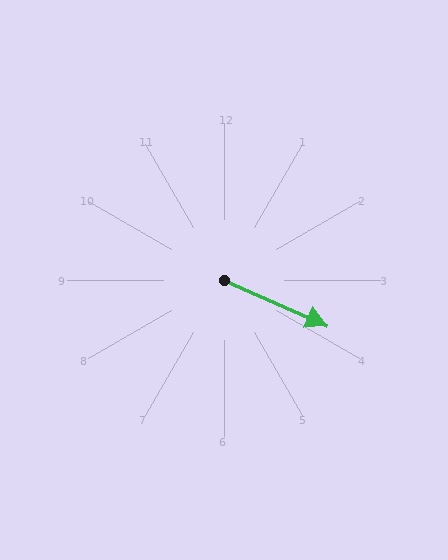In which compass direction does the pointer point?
Southeast.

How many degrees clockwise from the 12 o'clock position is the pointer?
Approximately 114 degrees.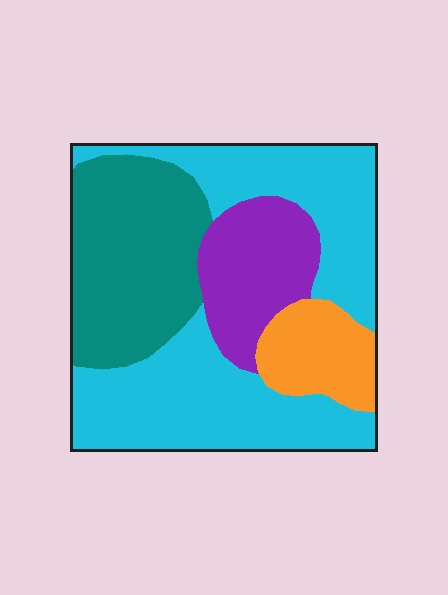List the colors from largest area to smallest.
From largest to smallest: cyan, teal, purple, orange.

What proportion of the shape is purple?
Purple covers around 15% of the shape.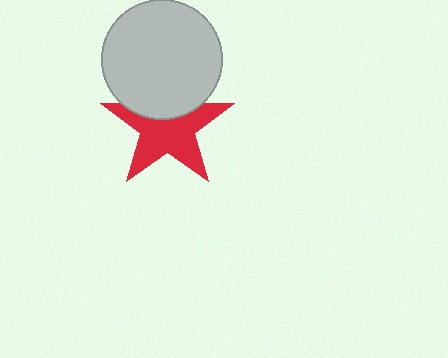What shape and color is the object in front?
The object in front is a light gray circle.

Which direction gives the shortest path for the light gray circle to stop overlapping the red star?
Moving up gives the shortest separation.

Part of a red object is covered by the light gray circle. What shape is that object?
It is a star.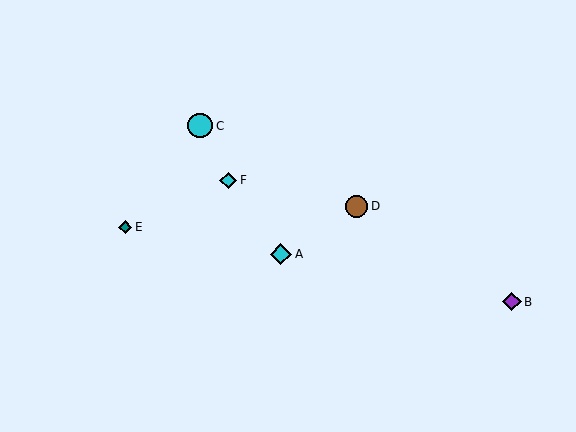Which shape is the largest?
The cyan circle (labeled C) is the largest.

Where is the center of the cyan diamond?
The center of the cyan diamond is at (228, 180).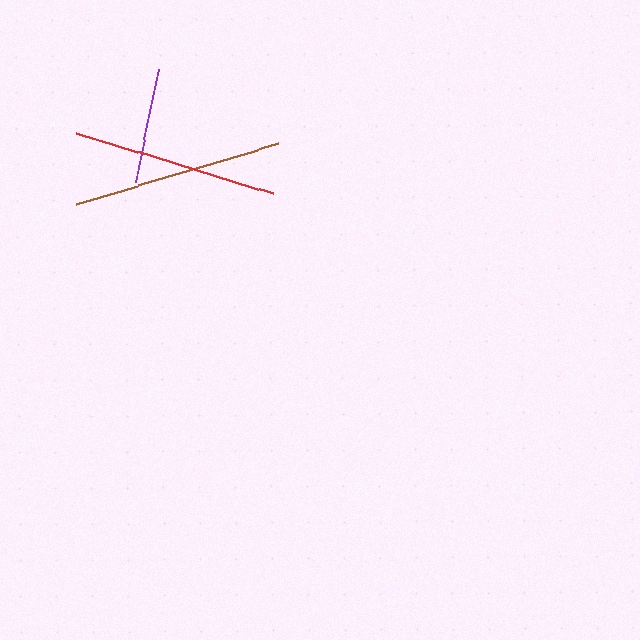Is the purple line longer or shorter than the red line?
The red line is longer than the purple line.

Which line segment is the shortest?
The purple line is the shortest at approximately 114 pixels.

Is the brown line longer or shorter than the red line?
The brown line is longer than the red line.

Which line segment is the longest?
The brown line is the longest at approximately 210 pixels.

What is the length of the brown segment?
The brown segment is approximately 210 pixels long.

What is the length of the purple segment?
The purple segment is approximately 114 pixels long.